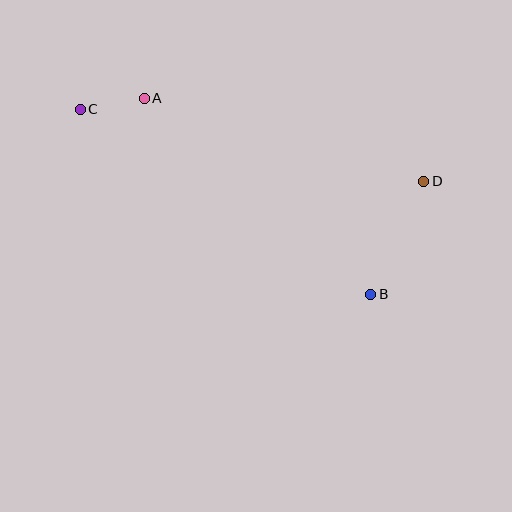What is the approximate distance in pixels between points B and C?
The distance between B and C is approximately 344 pixels.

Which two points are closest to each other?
Points A and C are closest to each other.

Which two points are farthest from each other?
Points C and D are farthest from each other.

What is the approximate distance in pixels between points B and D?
The distance between B and D is approximately 125 pixels.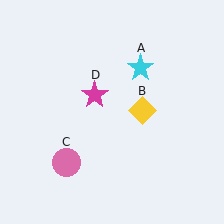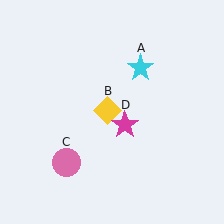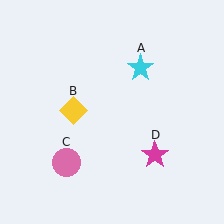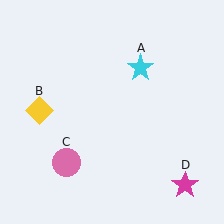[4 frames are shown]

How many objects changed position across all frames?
2 objects changed position: yellow diamond (object B), magenta star (object D).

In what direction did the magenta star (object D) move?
The magenta star (object D) moved down and to the right.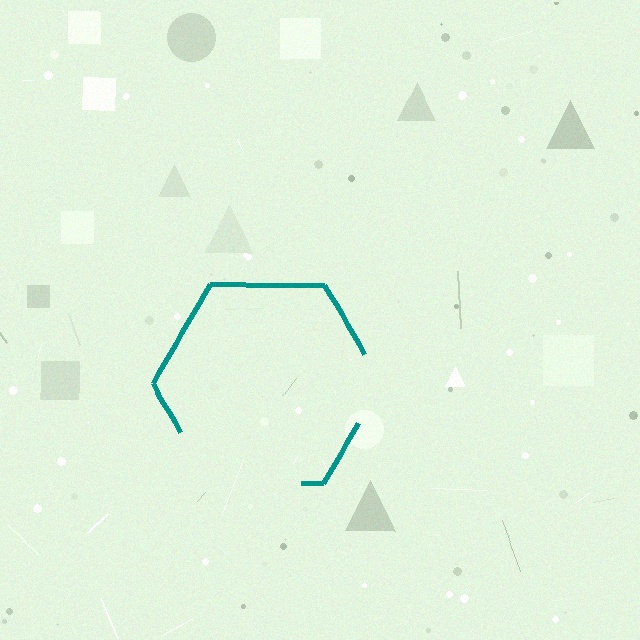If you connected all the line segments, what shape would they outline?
They would outline a hexagon.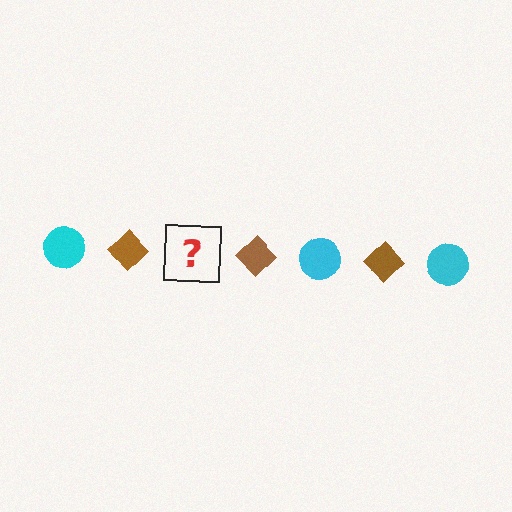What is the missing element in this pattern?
The missing element is a cyan circle.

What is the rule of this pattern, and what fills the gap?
The rule is that the pattern alternates between cyan circle and brown diamond. The gap should be filled with a cyan circle.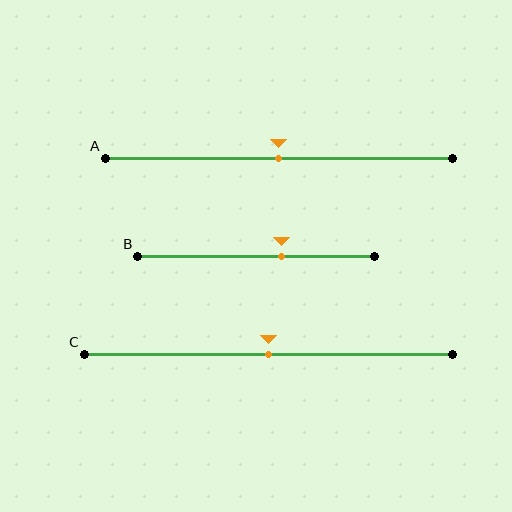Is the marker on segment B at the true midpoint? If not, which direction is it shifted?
No, the marker on segment B is shifted to the right by about 11% of the segment length.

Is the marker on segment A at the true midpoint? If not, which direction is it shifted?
Yes, the marker on segment A is at the true midpoint.